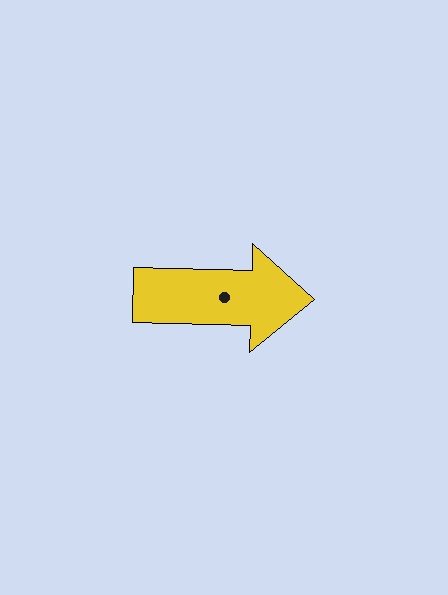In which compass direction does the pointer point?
East.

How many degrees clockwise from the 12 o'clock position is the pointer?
Approximately 92 degrees.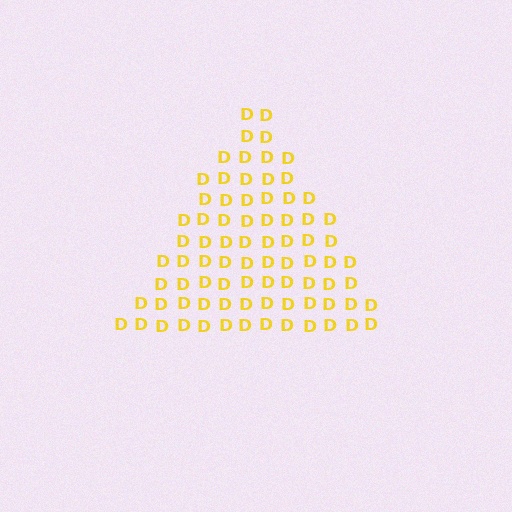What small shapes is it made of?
It is made of small letter D's.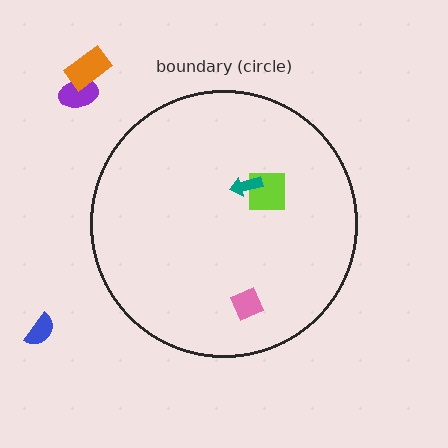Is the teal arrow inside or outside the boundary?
Inside.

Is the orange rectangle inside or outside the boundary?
Outside.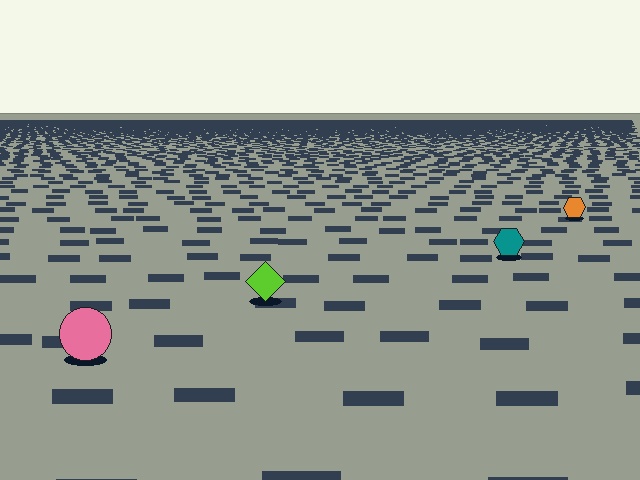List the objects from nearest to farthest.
From nearest to farthest: the pink circle, the lime diamond, the teal hexagon, the orange hexagon.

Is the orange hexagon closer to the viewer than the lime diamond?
No. The lime diamond is closer — you can tell from the texture gradient: the ground texture is coarser near it.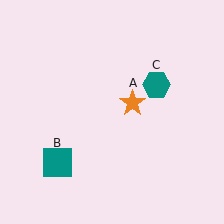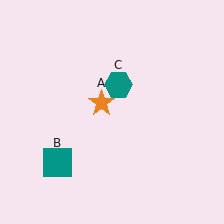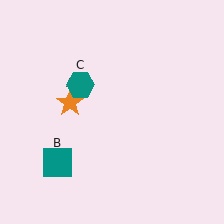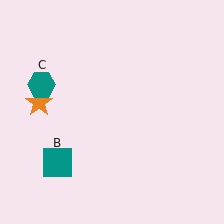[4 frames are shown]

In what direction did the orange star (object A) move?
The orange star (object A) moved left.